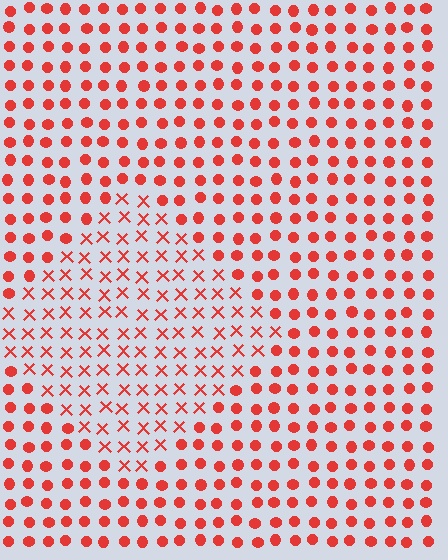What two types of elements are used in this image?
The image uses X marks inside the diamond region and circles outside it.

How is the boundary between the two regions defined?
The boundary is defined by a change in element shape: X marks inside vs. circles outside. All elements share the same color and spacing.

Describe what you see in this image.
The image is filled with small red elements arranged in a uniform grid. A diamond-shaped region contains X marks, while the surrounding area contains circles. The boundary is defined purely by the change in element shape.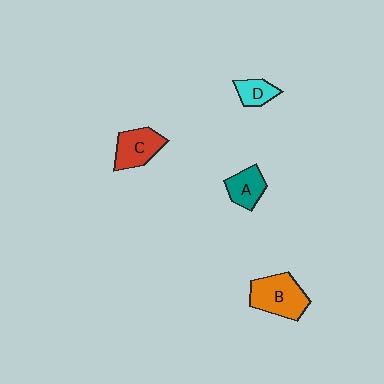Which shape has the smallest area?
Shape D (cyan).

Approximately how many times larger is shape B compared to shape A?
Approximately 1.7 times.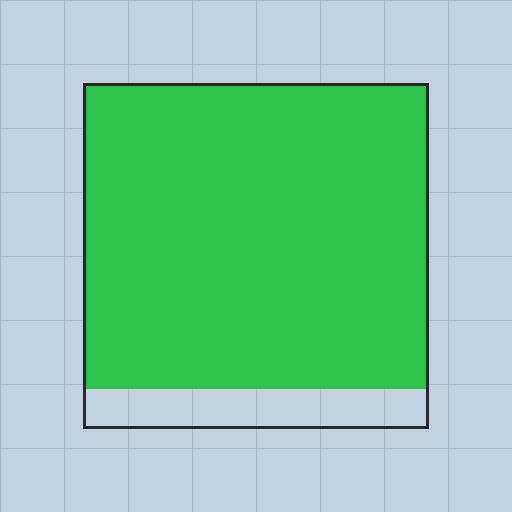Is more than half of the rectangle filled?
Yes.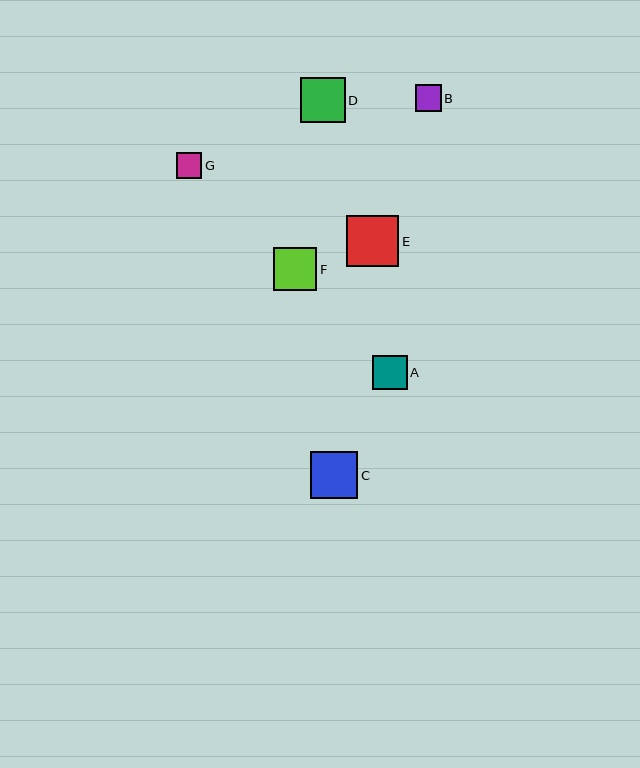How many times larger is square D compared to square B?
Square D is approximately 1.7 times the size of square B.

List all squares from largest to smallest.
From largest to smallest: E, C, D, F, A, B, G.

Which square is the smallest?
Square G is the smallest with a size of approximately 25 pixels.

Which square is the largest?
Square E is the largest with a size of approximately 52 pixels.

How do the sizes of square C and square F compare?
Square C and square F are approximately the same size.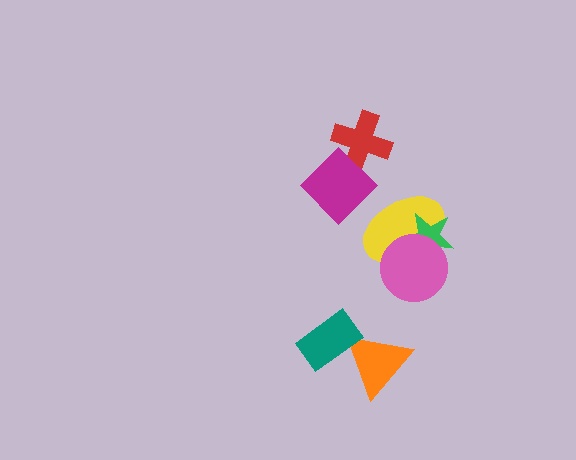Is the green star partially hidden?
Yes, it is partially covered by another shape.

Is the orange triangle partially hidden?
Yes, it is partially covered by another shape.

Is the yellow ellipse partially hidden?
Yes, it is partially covered by another shape.